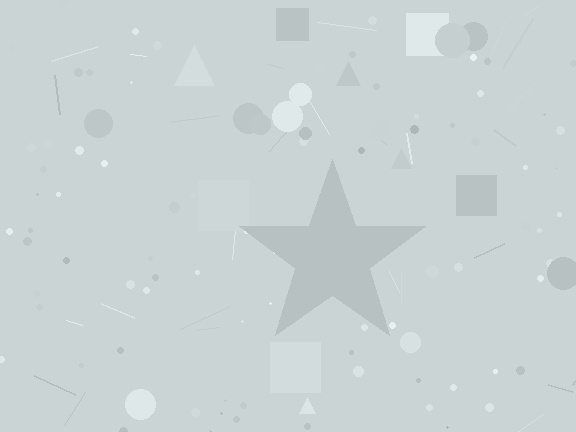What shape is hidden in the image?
A star is hidden in the image.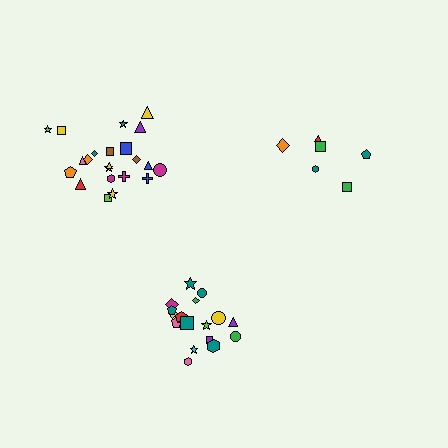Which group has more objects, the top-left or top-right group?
The top-left group.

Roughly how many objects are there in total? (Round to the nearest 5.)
Roughly 45 objects in total.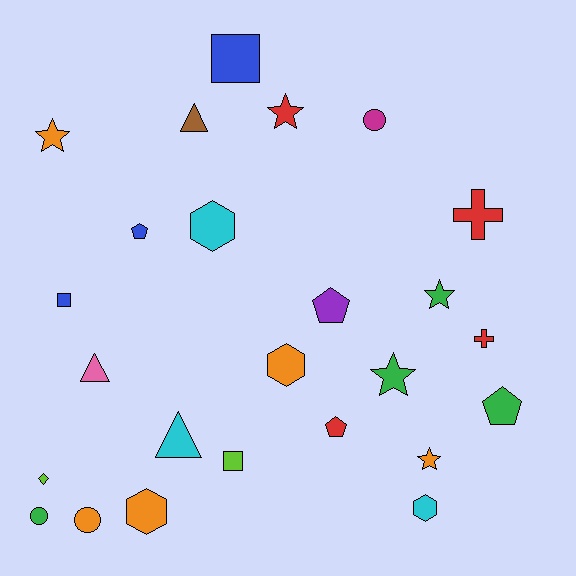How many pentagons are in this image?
There are 4 pentagons.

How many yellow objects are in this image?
There are no yellow objects.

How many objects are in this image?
There are 25 objects.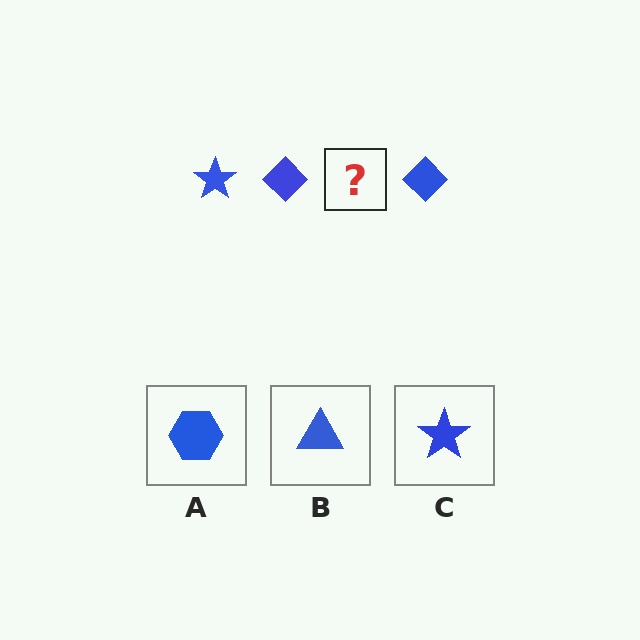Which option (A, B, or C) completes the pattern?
C.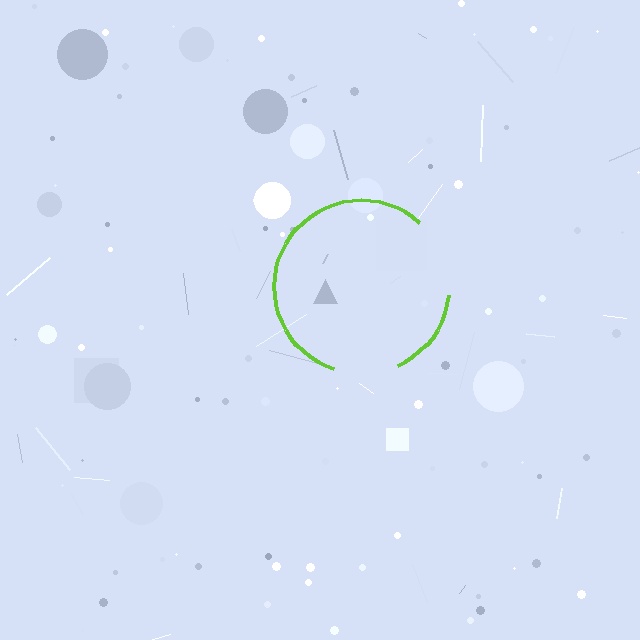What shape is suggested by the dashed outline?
The dashed outline suggests a circle.